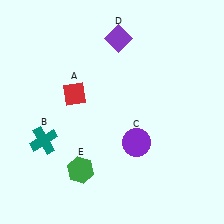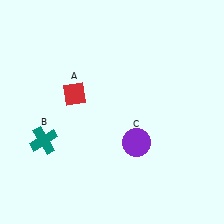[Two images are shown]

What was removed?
The green hexagon (E), the purple diamond (D) were removed in Image 2.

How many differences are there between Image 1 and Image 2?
There are 2 differences between the two images.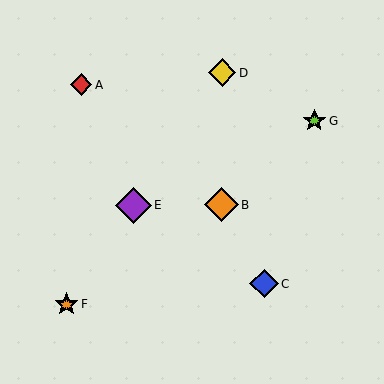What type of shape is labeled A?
Shape A is a red diamond.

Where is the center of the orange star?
The center of the orange star is at (67, 304).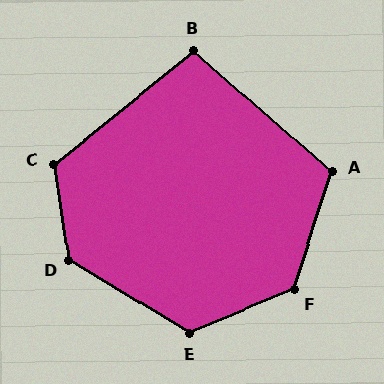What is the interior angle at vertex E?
Approximately 126 degrees (obtuse).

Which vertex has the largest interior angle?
F, at approximately 130 degrees.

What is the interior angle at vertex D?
Approximately 130 degrees (obtuse).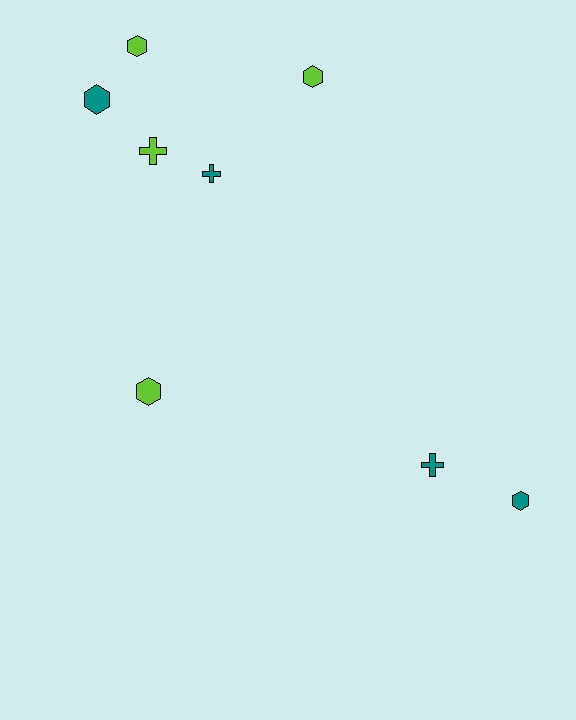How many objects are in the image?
There are 8 objects.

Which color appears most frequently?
Lime, with 4 objects.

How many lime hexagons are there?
There are 3 lime hexagons.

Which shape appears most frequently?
Hexagon, with 5 objects.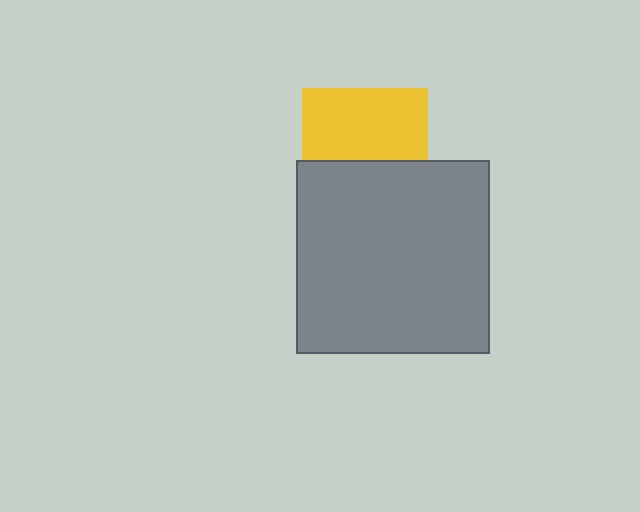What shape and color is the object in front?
The object in front is a gray square.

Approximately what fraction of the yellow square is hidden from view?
Roughly 44% of the yellow square is hidden behind the gray square.